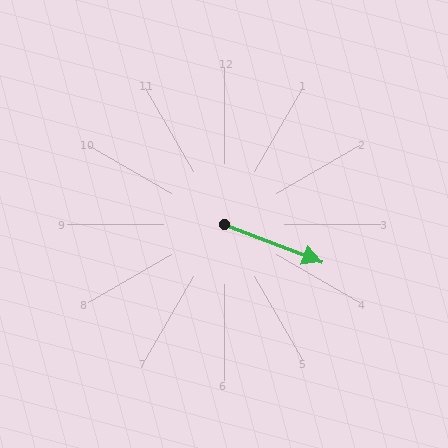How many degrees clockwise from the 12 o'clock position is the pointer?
Approximately 111 degrees.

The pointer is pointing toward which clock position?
Roughly 4 o'clock.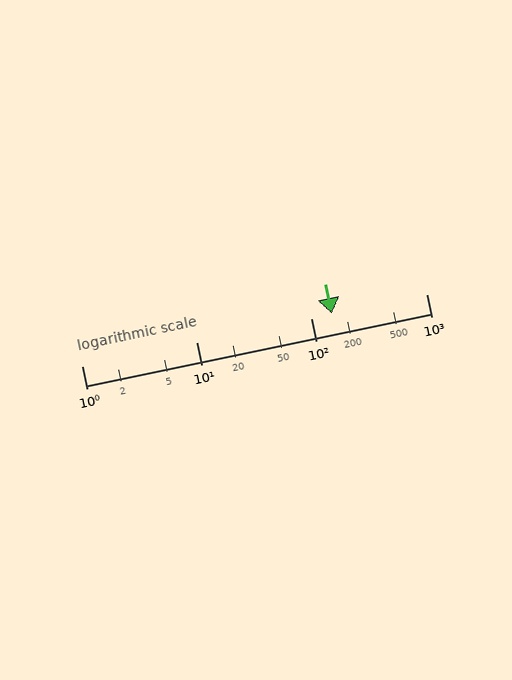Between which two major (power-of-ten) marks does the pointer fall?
The pointer is between 100 and 1000.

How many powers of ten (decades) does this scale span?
The scale spans 3 decades, from 1 to 1000.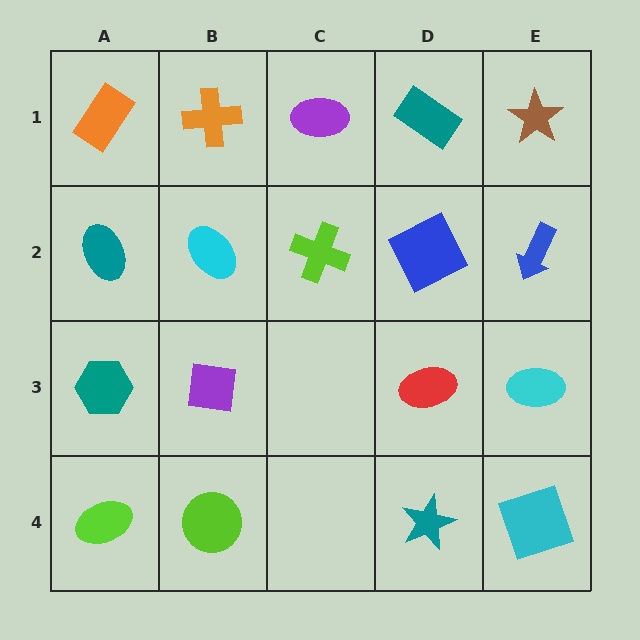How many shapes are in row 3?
4 shapes.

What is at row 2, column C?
A lime cross.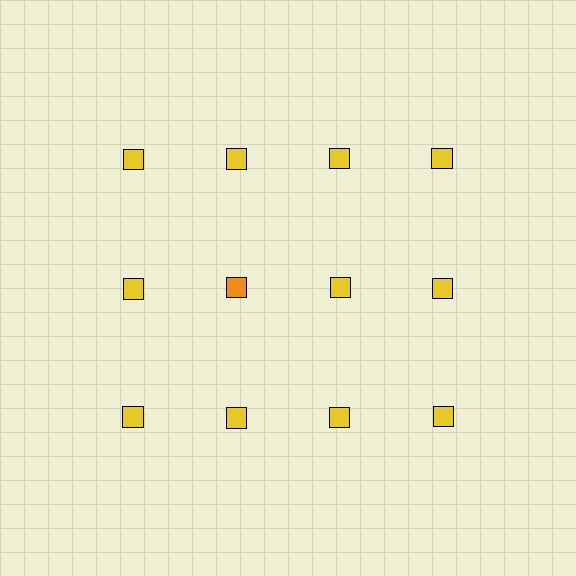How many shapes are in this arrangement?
There are 12 shapes arranged in a grid pattern.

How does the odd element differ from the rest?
It has a different color: orange instead of yellow.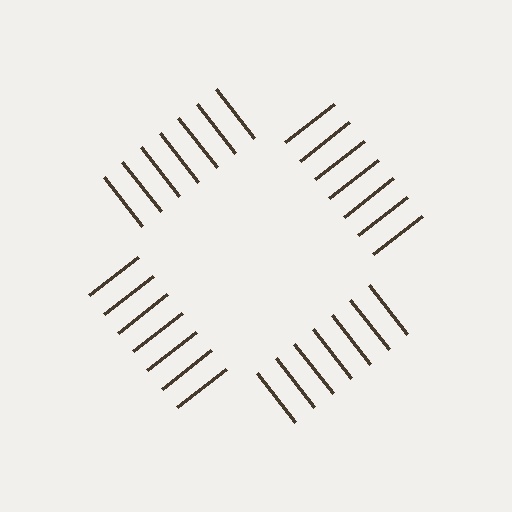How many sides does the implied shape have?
4 sides — the line-ends trace a square.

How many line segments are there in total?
28 — 7 along each of the 4 edges.